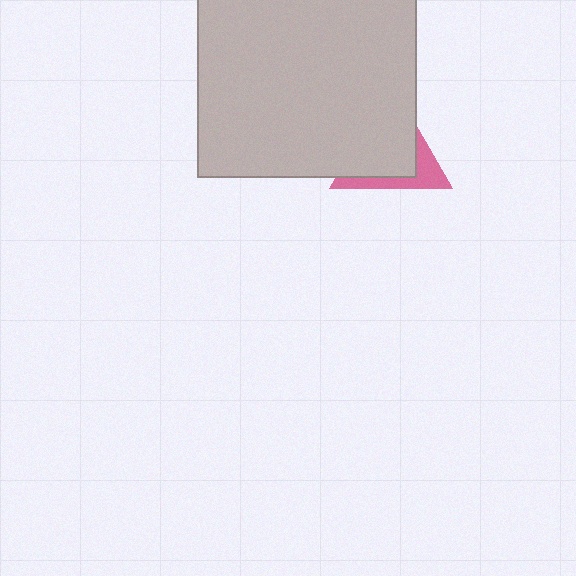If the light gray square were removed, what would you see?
You would see the complete pink triangle.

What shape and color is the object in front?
The object in front is a light gray square.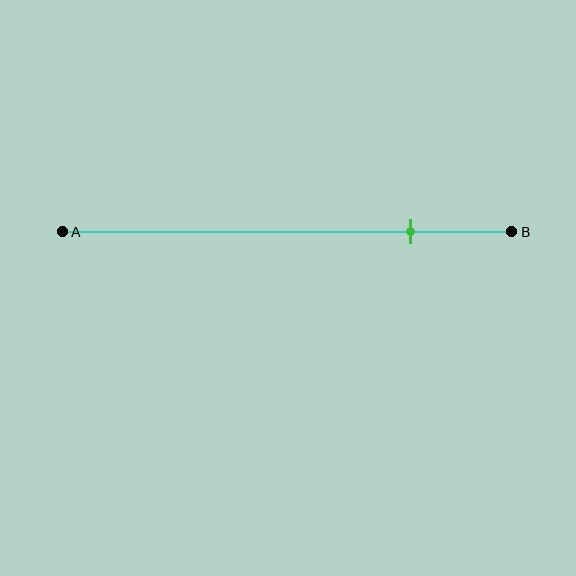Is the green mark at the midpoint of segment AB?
No, the mark is at about 80% from A, not at the 50% midpoint.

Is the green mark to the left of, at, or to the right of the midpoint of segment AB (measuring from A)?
The green mark is to the right of the midpoint of segment AB.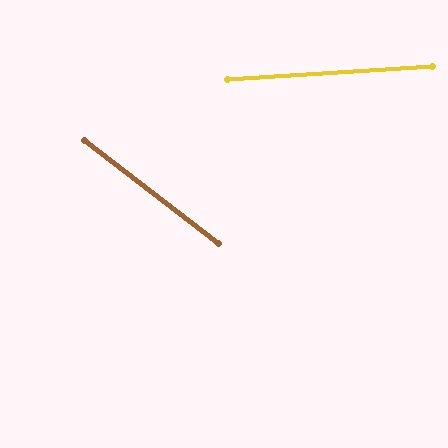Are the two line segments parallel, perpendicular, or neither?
Neither parallel nor perpendicular — they differ by about 41°.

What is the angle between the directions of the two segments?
Approximately 41 degrees.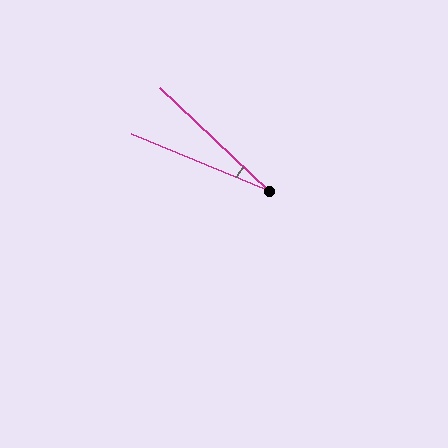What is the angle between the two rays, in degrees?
Approximately 21 degrees.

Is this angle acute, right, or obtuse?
It is acute.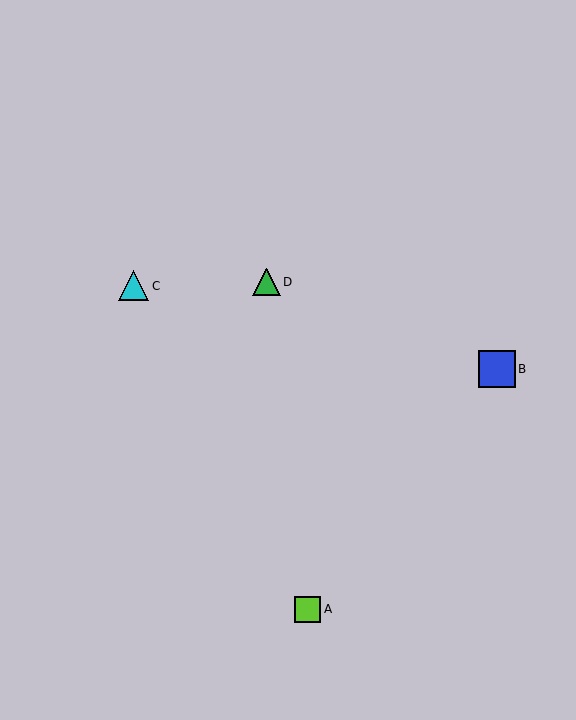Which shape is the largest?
The blue square (labeled B) is the largest.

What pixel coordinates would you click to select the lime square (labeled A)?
Click at (308, 609) to select the lime square A.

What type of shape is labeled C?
Shape C is a cyan triangle.